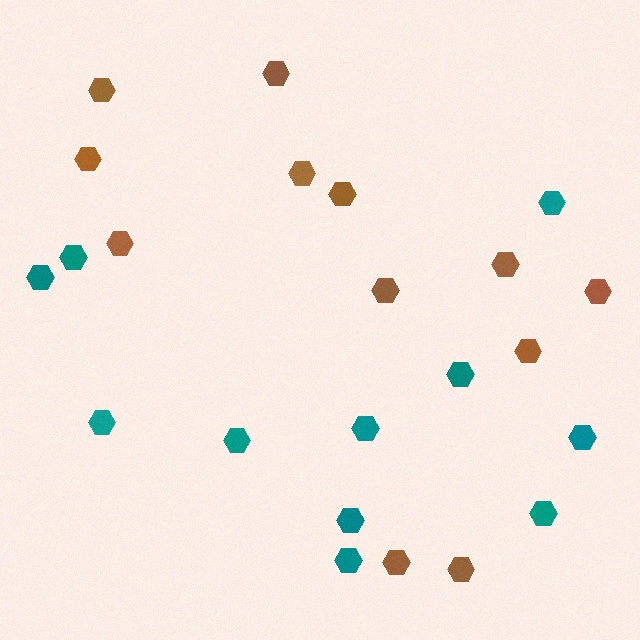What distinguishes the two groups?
There are 2 groups: one group of teal hexagons (11) and one group of brown hexagons (12).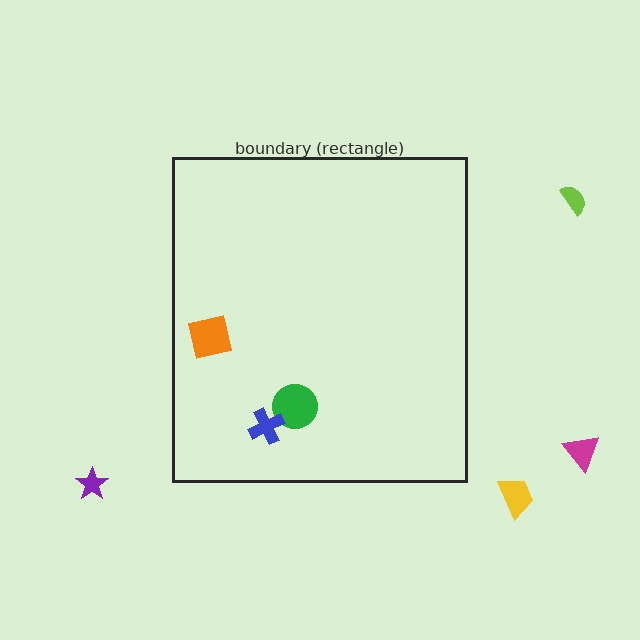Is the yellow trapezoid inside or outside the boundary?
Outside.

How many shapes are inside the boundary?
3 inside, 4 outside.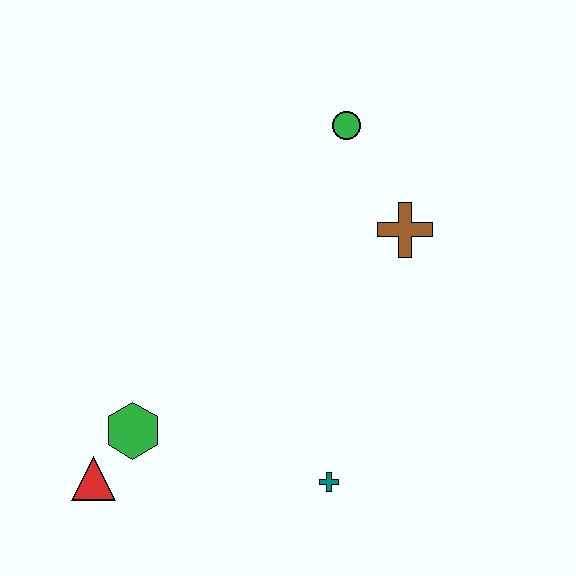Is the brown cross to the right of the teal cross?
Yes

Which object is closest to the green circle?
The brown cross is closest to the green circle.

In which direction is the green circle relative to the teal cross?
The green circle is above the teal cross.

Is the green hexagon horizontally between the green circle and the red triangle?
Yes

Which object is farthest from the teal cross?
The green circle is farthest from the teal cross.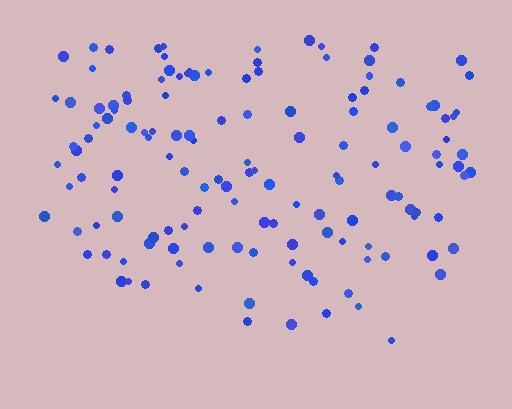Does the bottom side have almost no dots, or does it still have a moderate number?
Still a moderate number, just noticeably fewer than the top.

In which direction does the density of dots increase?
From bottom to top, with the top side densest.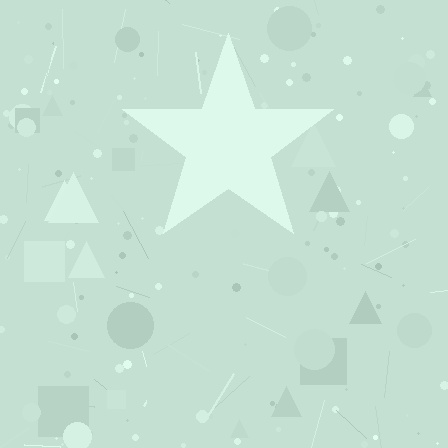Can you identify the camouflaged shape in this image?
The camouflaged shape is a star.